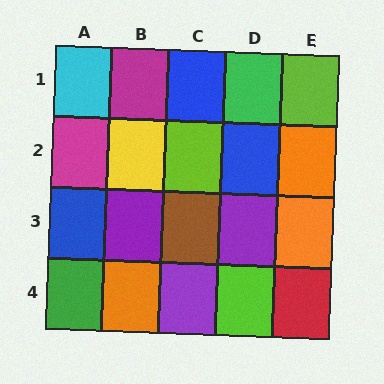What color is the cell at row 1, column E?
Lime.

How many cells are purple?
3 cells are purple.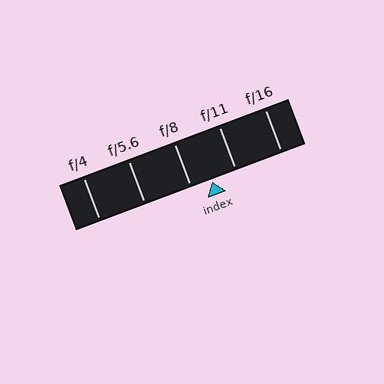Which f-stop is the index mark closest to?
The index mark is closest to f/8.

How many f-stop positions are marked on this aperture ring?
There are 5 f-stop positions marked.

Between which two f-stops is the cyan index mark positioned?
The index mark is between f/8 and f/11.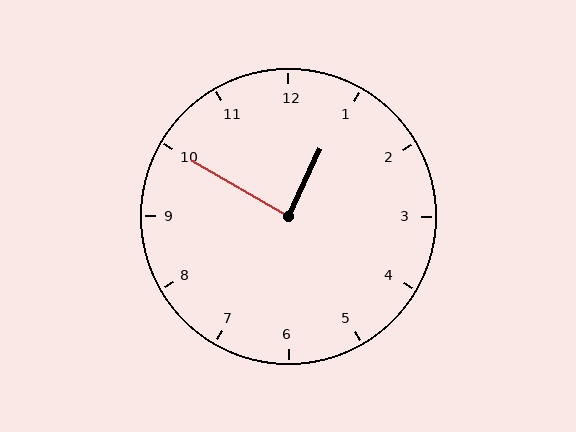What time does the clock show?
12:50.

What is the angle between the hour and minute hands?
Approximately 85 degrees.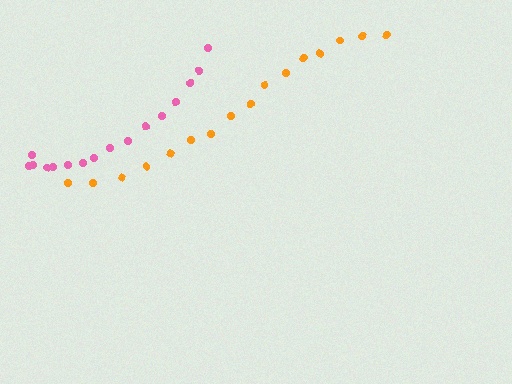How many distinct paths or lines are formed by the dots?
There are 2 distinct paths.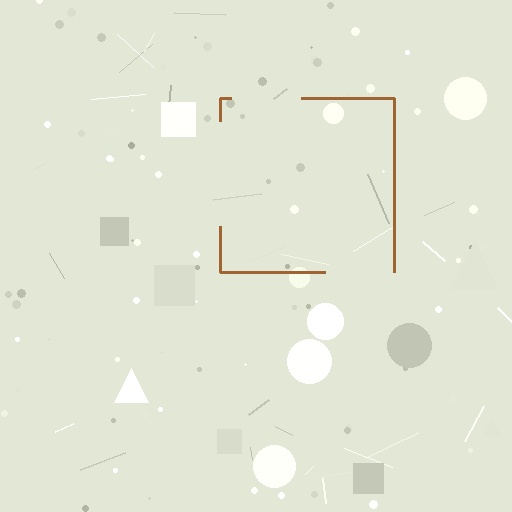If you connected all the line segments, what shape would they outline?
They would outline a square.